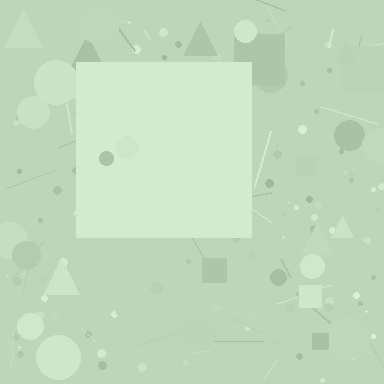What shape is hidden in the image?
A square is hidden in the image.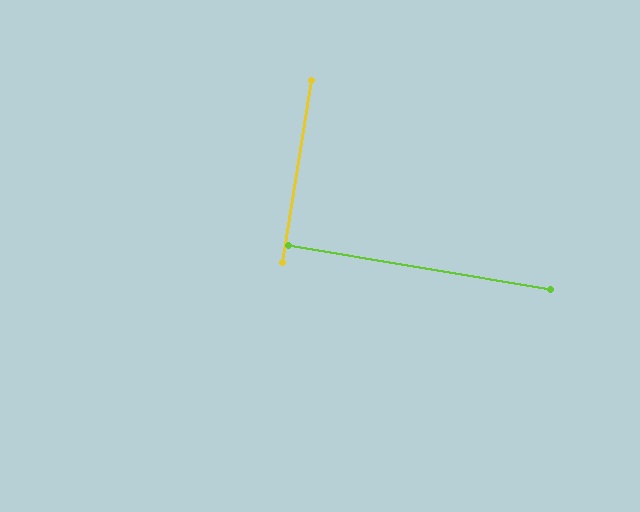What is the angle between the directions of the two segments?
Approximately 90 degrees.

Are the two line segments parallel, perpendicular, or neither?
Perpendicular — they meet at approximately 90°.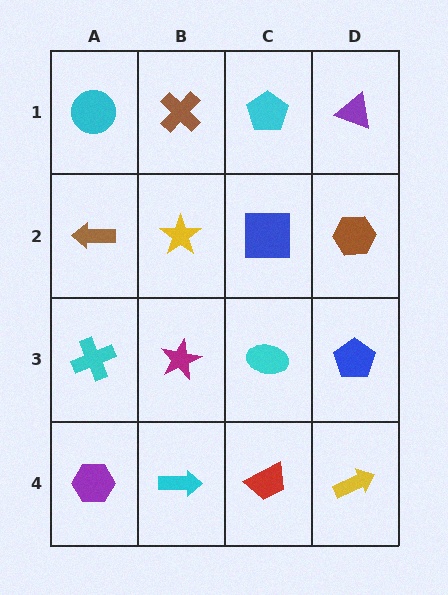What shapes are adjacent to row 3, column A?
A brown arrow (row 2, column A), a purple hexagon (row 4, column A), a magenta star (row 3, column B).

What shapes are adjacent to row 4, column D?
A blue pentagon (row 3, column D), a red trapezoid (row 4, column C).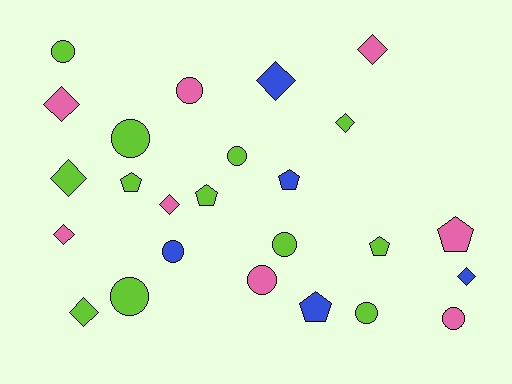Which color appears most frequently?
Lime, with 12 objects.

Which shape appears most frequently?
Circle, with 10 objects.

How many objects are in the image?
There are 25 objects.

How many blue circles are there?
There is 1 blue circle.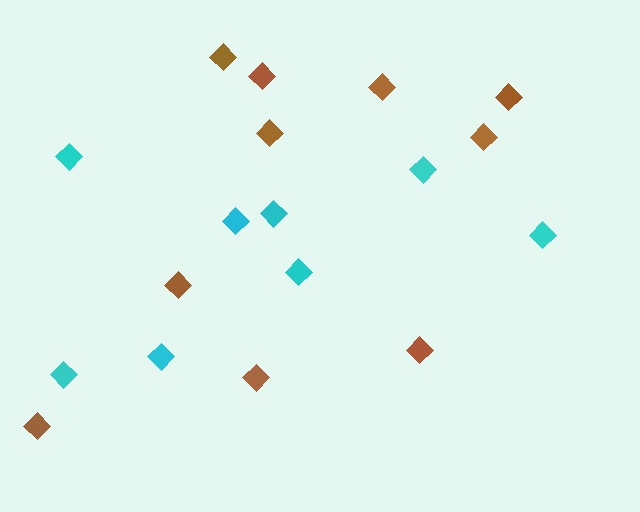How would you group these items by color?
There are 2 groups: one group of cyan diamonds (8) and one group of brown diamonds (10).